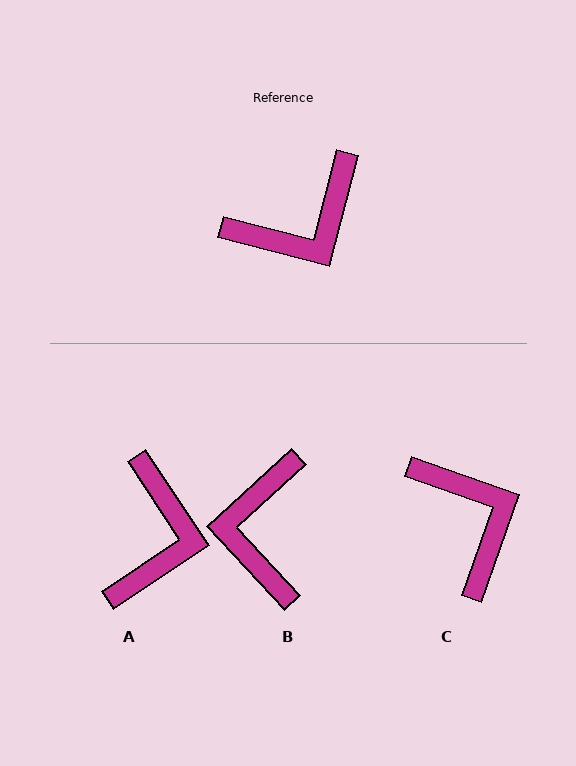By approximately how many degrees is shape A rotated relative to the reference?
Approximately 48 degrees counter-clockwise.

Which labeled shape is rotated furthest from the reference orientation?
B, about 123 degrees away.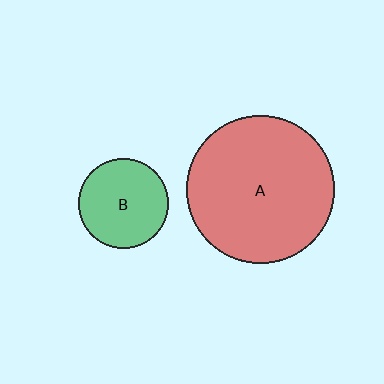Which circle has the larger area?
Circle A (red).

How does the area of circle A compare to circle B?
Approximately 2.7 times.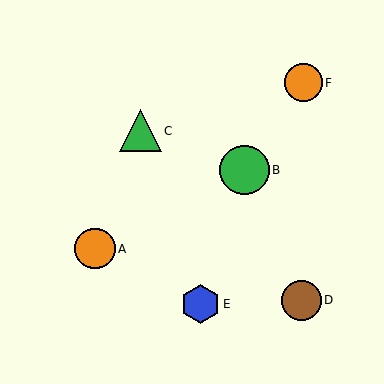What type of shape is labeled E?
Shape E is a blue hexagon.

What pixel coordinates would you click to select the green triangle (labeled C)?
Click at (141, 131) to select the green triangle C.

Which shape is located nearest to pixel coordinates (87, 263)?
The orange circle (labeled A) at (95, 249) is nearest to that location.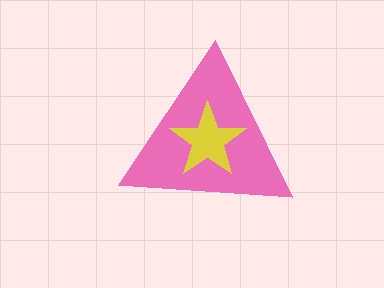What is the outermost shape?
The pink triangle.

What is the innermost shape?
The yellow star.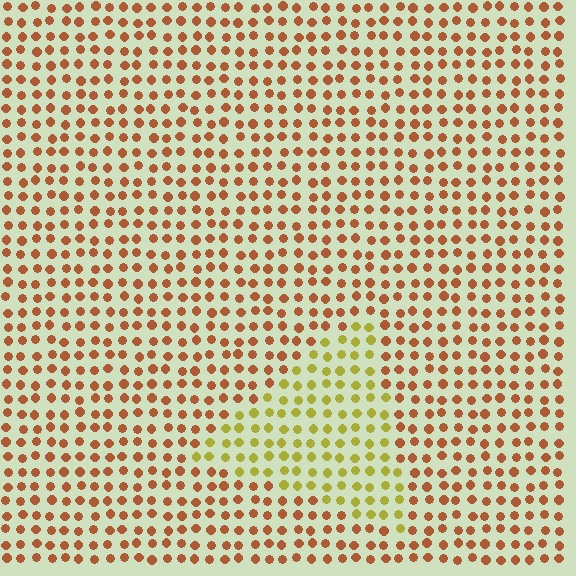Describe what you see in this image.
The image is filled with small brown elements in a uniform arrangement. A triangle-shaped region is visible where the elements are tinted to a slightly different hue, forming a subtle color boundary.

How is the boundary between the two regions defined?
The boundary is defined purely by a slight shift in hue (about 44 degrees). Spacing, size, and orientation are identical on both sides.